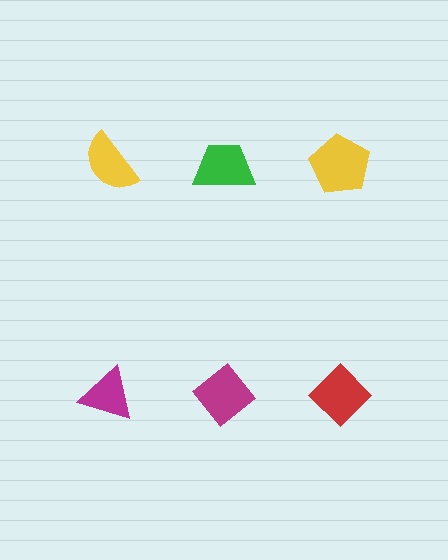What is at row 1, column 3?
A yellow pentagon.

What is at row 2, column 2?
A magenta diamond.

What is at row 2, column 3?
A red diamond.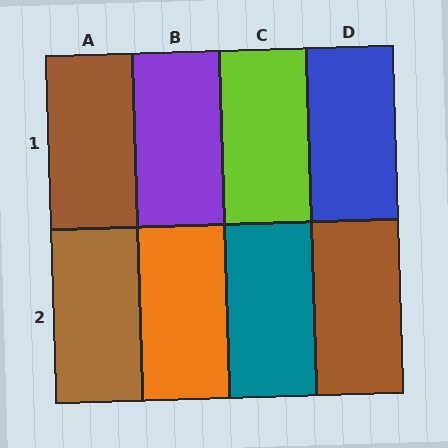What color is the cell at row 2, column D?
Brown.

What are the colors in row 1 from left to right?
Brown, purple, lime, blue.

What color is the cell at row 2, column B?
Orange.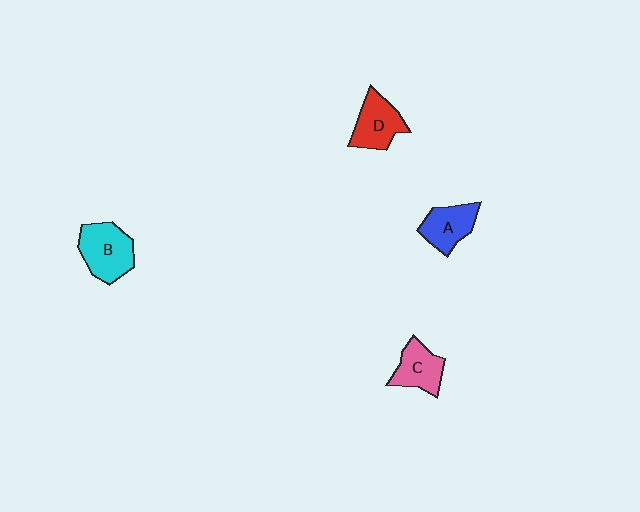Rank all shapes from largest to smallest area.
From largest to smallest: B (cyan), D (red), A (blue), C (pink).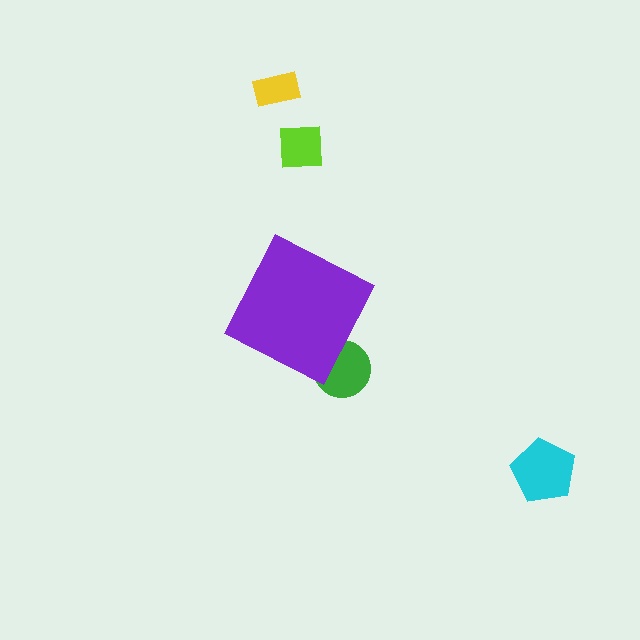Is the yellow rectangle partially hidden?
No, the yellow rectangle is fully visible.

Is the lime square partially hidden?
No, the lime square is fully visible.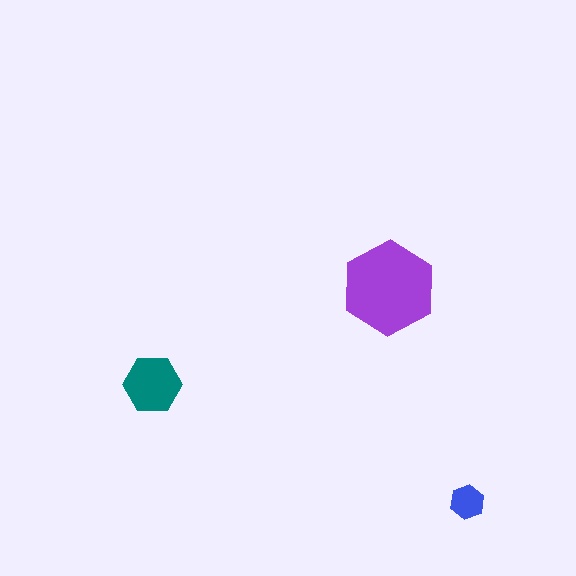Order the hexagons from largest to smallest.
the purple one, the teal one, the blue one.